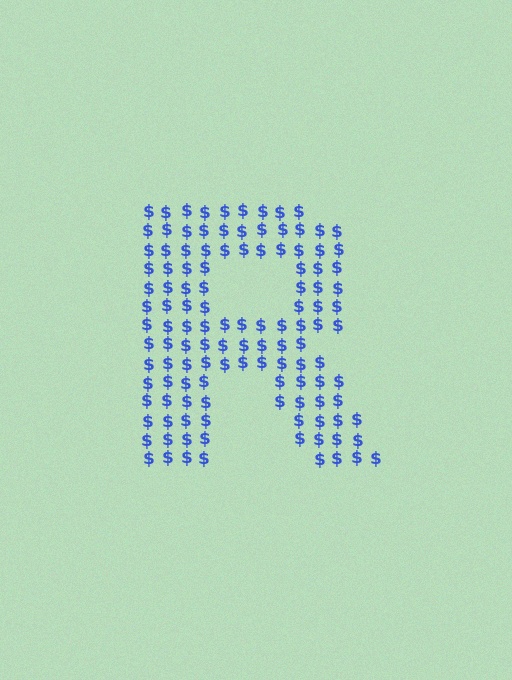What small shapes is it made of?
It is made of small dollar signs.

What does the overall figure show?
The overall figure shows the letter R.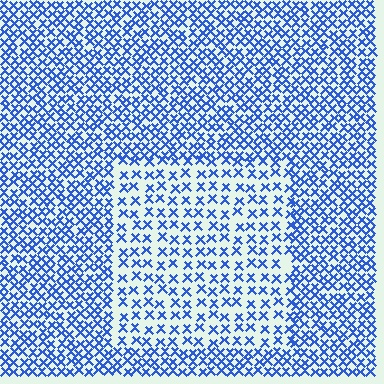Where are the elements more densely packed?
The elements are more densely packed outside the rectangle boundary.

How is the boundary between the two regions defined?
The boundary is defined by a change in element density (approximately 1.9x ratio). All elements are the same color, size, and shape.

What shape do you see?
I see a rectangle.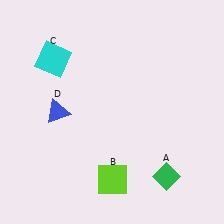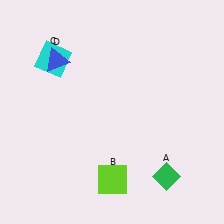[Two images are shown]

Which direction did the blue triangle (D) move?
The blue triangle (D) moved up.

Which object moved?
The blue triangle (D) moved up.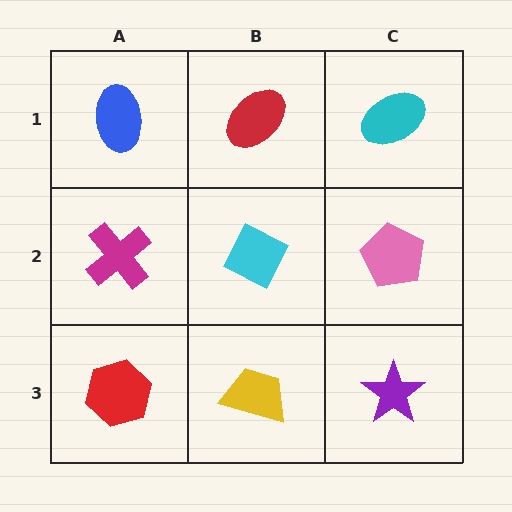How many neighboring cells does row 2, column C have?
3.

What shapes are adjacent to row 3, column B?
A cyan diamond (row 2, column B), a red hexagon (row 3, column A), a purple star (row 3, column C).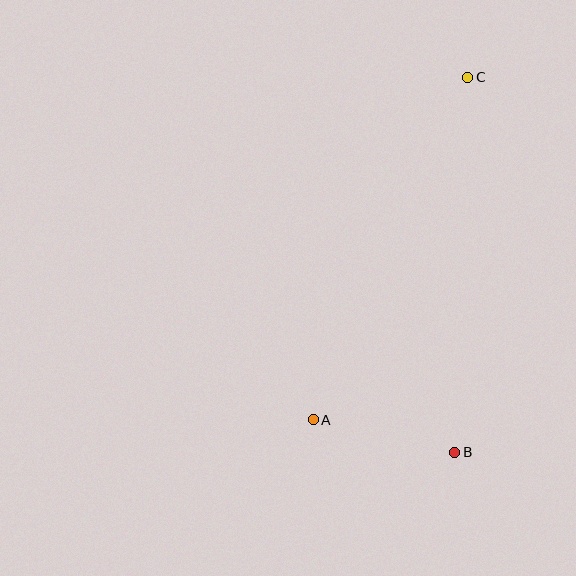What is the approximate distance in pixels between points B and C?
The distance between B and C is approximately 376 pixels.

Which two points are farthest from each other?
Points A and C are farthest from each other.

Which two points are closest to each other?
Points A and B are closest to each other.